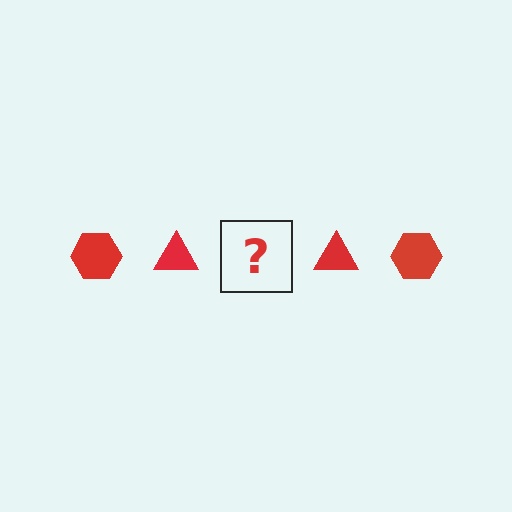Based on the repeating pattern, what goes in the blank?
The blank should be a red hexagon.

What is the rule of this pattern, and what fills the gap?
The rule is that the pattern cycles through hexagon, triangle shapes in red. The gap should be filled with a red hexagon.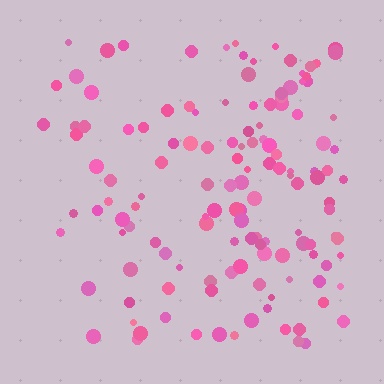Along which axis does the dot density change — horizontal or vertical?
Horizontal.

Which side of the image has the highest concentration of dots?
The right.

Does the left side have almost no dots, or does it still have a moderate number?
Still a moderate number, just noticeably fewer than the right.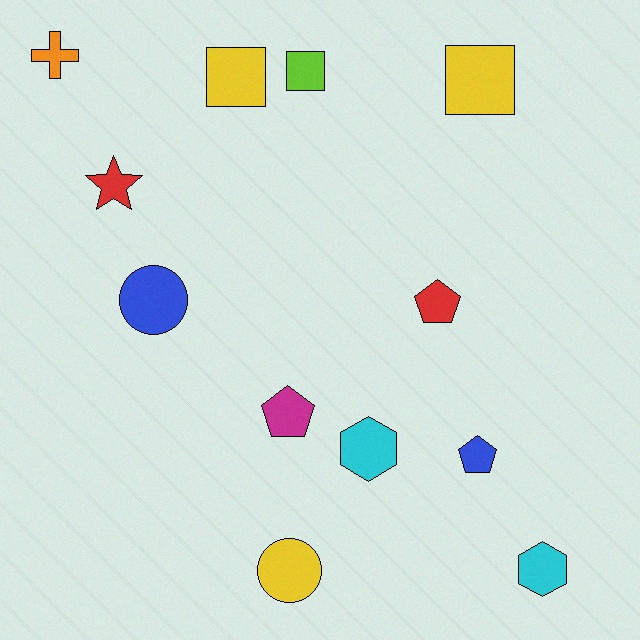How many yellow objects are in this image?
There are 3 yellow objects.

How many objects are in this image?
There are 12 objects.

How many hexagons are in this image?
There are 2 hexagons.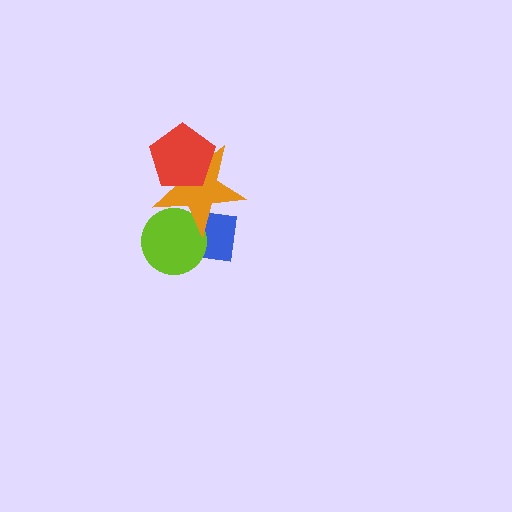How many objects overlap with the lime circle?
2 objects overlap with the lime circle.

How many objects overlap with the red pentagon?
1 object overlaps with the red pentagon.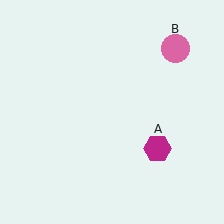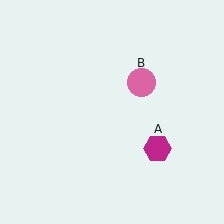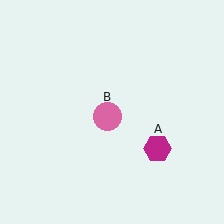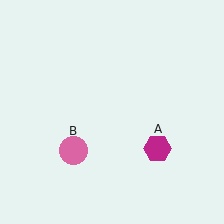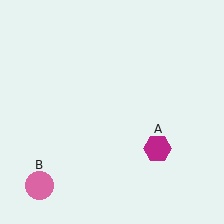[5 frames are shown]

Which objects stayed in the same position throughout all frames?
Magenta hexagon (object A) remained stationary.